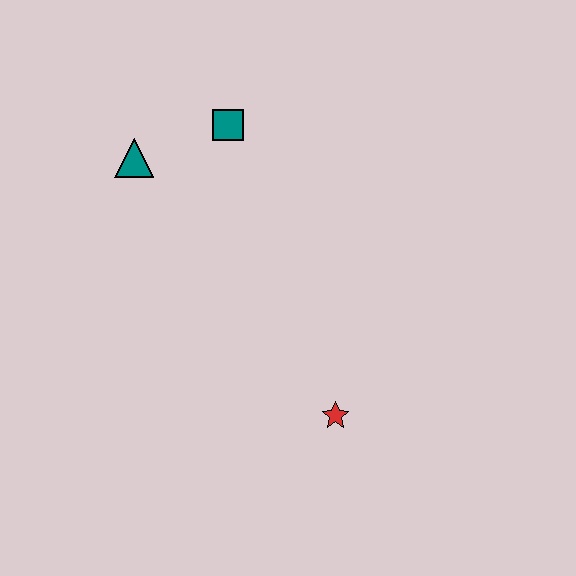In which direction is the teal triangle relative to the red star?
The teal triangle is above the red star.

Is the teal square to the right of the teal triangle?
Yes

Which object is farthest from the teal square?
The red star is farthest from the teal square.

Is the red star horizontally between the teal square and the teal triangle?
No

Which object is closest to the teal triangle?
The teal square is closest to the teal triangle.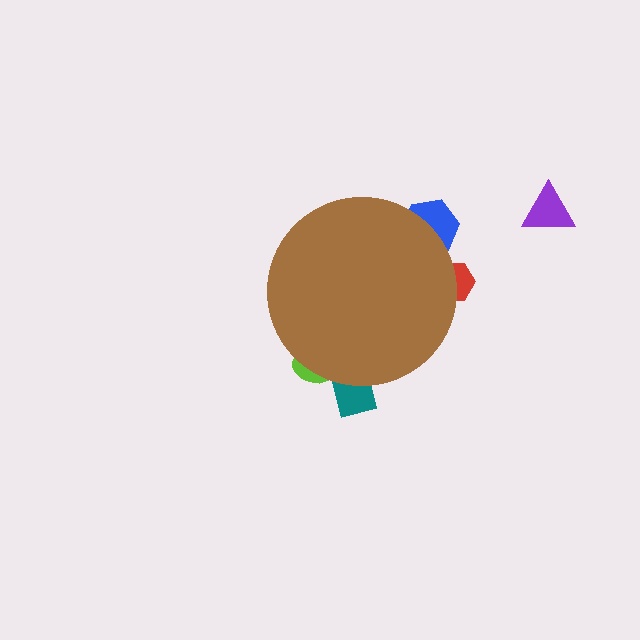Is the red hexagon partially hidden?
Yes, the red hexagon is partially hidden behind the brown circle.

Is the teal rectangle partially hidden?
Yes, the teal rectangle is partially hidden behind the brown circle.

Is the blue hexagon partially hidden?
Yes, the blue hexagon is partially hidden behind the brown circle.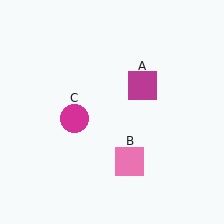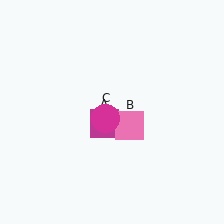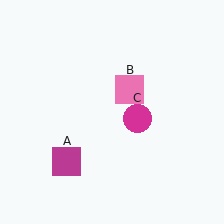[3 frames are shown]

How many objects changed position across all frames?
3 objects changed position: magenta square (object A), pink square (object B), magenta circle (object C).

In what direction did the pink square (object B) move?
The pink square (object B) moved up.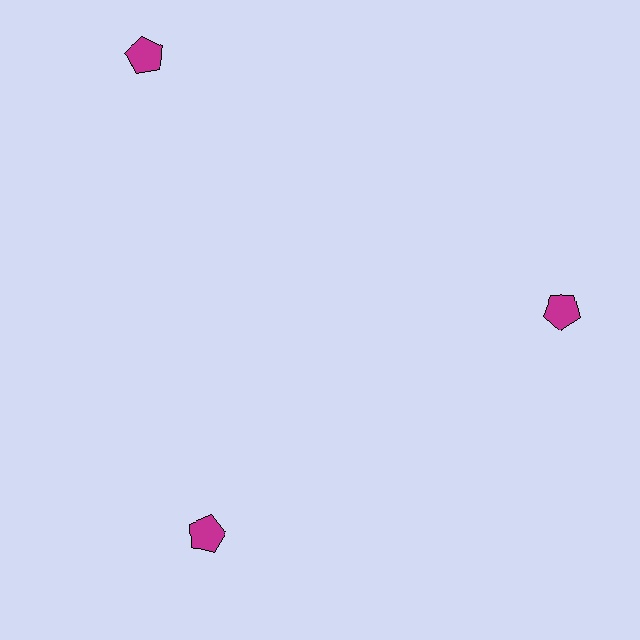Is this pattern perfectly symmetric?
No. The 3 magenta pentagons are arranged in a ring, but one element near the 11 o'clock position is pushed outward from the center, breaking the 3-fold rotational symmetry.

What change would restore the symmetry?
The symmetry would be restored by moving it inward, back onto the ring so that all 3 pentagons sit at equal angles and equal distance from the center.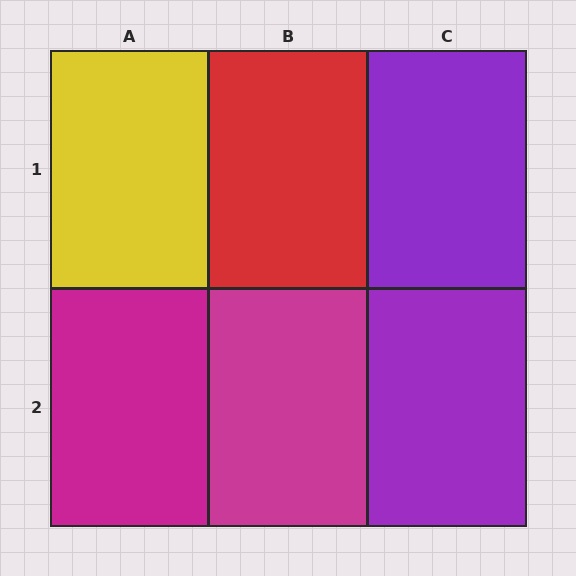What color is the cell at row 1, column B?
Red.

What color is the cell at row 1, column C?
Purple.